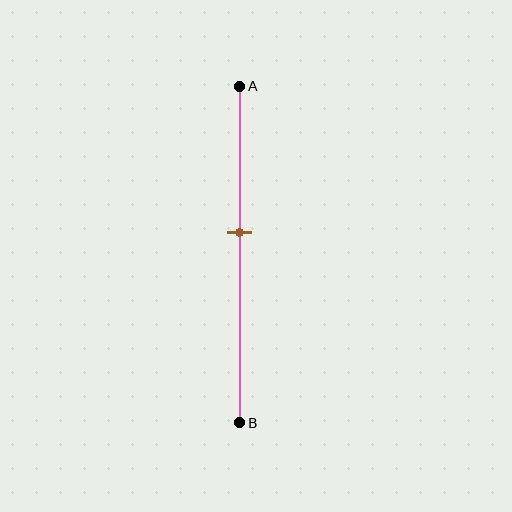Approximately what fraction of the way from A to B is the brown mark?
The brown mark is approximately 45% of the way from A to B.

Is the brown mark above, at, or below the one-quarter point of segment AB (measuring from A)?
The brown mark is below the one-quarter point of segment AB.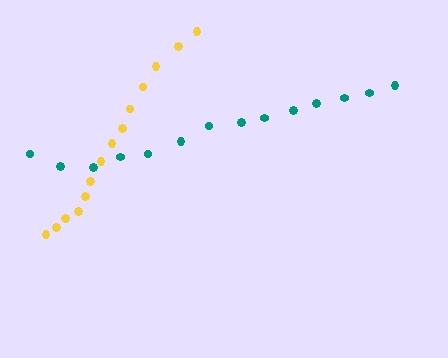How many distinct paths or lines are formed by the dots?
There are 2 distinct paths.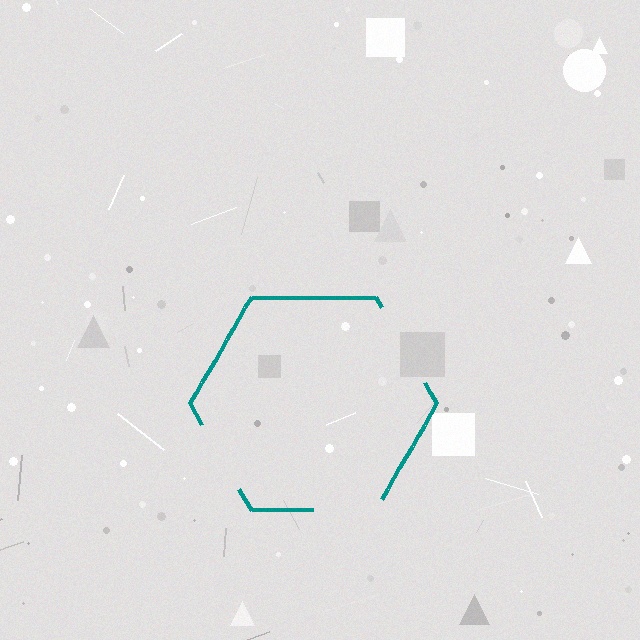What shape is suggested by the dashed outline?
The dashed outline suggests a hexagon.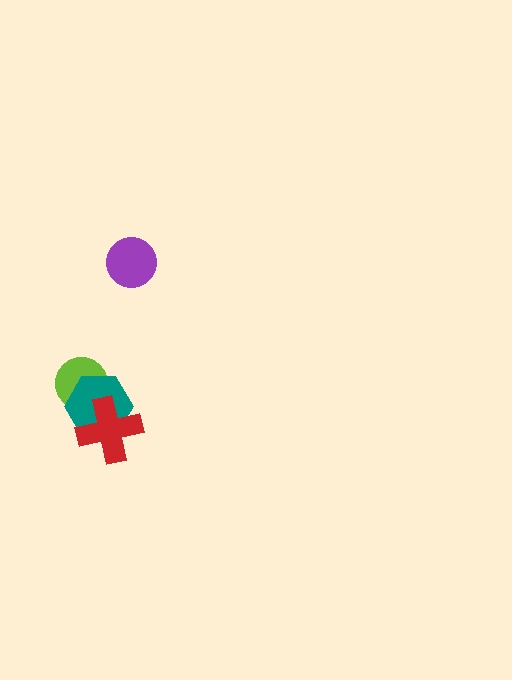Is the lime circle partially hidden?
Yes, it is partially covered by another shape.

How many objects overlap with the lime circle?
1 object overlaps with the lime circle.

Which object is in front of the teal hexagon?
The red cross is in front of the teal hexagon.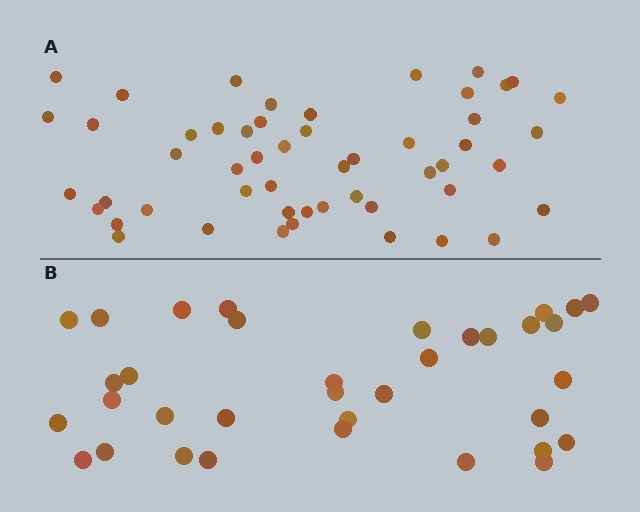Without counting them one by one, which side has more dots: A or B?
Region A (the top region) has more dots.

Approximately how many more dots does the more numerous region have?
Region A has approximately 15 more dots than region B.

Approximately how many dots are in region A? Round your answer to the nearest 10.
About 50 dots. (The exact count is 52, which rounds to 50.)